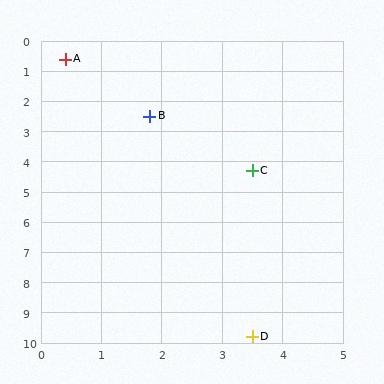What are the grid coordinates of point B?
Point B is at approximately (1.8, 2.5).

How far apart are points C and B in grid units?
Points C and B are about 2.5 grid units apart.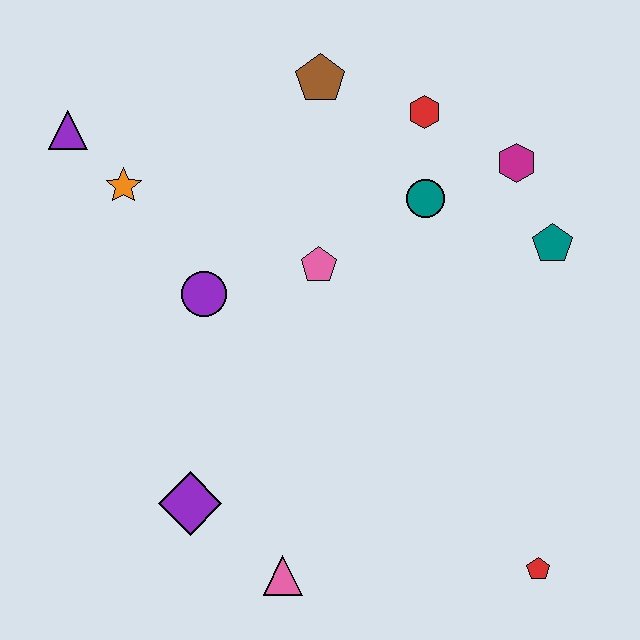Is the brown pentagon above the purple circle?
Yes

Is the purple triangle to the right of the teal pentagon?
No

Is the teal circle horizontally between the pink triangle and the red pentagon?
Yes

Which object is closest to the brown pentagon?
The red hexagon is closest to the brown pentagon.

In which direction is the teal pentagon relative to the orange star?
The teal pentagon is to the right of the orange star.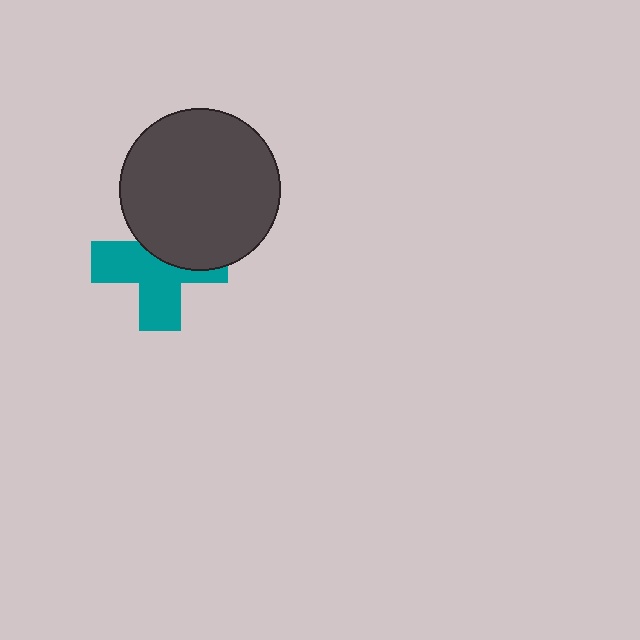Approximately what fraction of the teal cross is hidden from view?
Roughly 42% of the teal cross is hidden behind the dark gray circle.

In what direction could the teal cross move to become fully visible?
The teal cross could move down. That would shift it out from behind the dark gray circle entirely.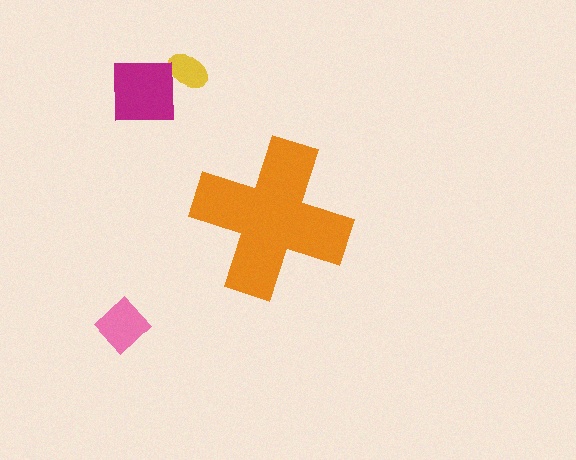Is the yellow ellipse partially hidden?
No, the yellow ellipse is fully visible.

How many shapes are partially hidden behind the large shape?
0 shapes are partially hidden.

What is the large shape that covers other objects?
An orange cross.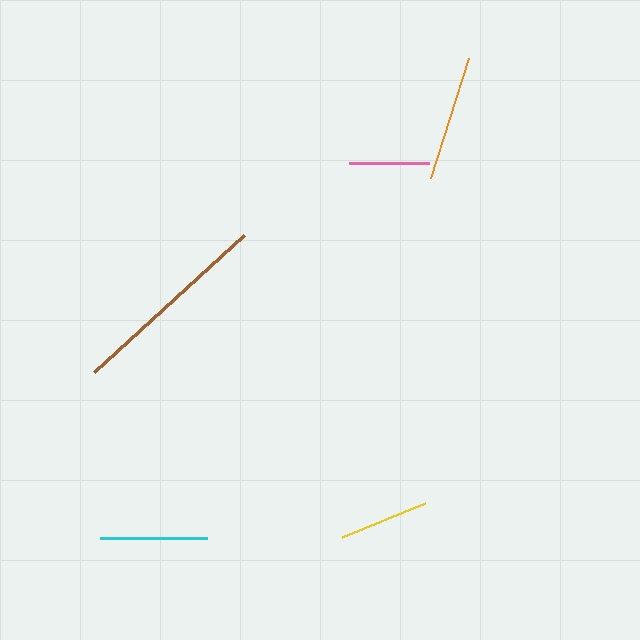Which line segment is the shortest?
The pink line is the shortest at approximately 80 pixels.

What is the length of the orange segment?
The orange segment is approximately 126 pixels long.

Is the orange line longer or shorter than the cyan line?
The orange line is longer than the cyan line.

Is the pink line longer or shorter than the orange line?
The orange line is longer than the pink line.